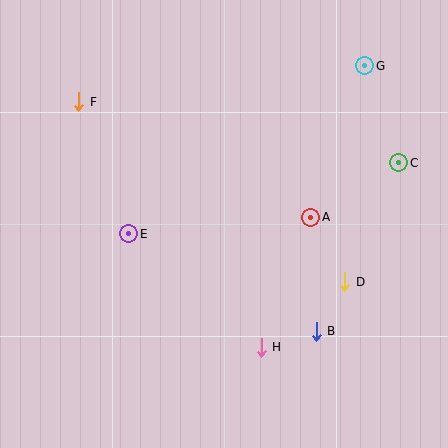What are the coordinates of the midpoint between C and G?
The midpoint between C and G is at (382, 114).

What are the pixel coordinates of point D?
Point D is at (345, 282).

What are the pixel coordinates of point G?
Point G is at (365, 66).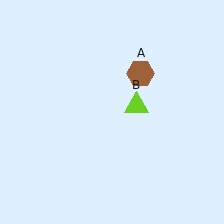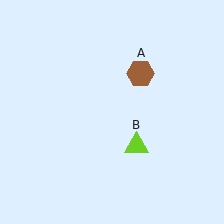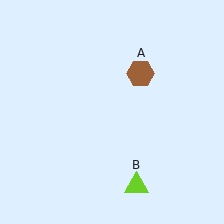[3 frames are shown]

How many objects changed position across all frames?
1 object changed position: lime triangle (object B).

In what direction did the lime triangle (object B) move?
The lime triangle (object B) moved down.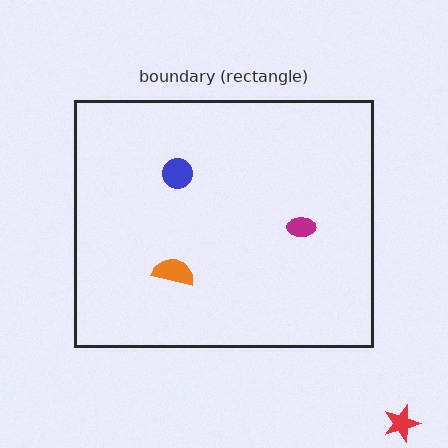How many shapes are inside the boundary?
3 inside, 1 outside.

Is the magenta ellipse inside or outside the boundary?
Inside.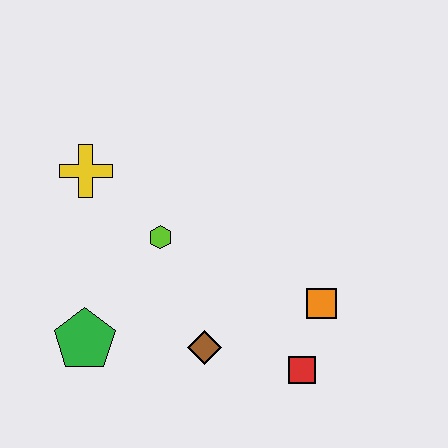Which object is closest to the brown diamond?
The red square is closest to the brown diamond.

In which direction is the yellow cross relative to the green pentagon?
The yellow cross is above the green pentagon.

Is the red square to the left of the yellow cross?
No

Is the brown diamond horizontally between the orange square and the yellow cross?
Yes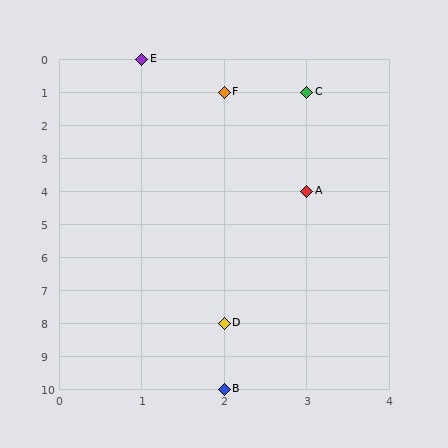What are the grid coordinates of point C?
Point C is at grid coordinates (3, 1).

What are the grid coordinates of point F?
Point F is at grid coordinates (2, 1).